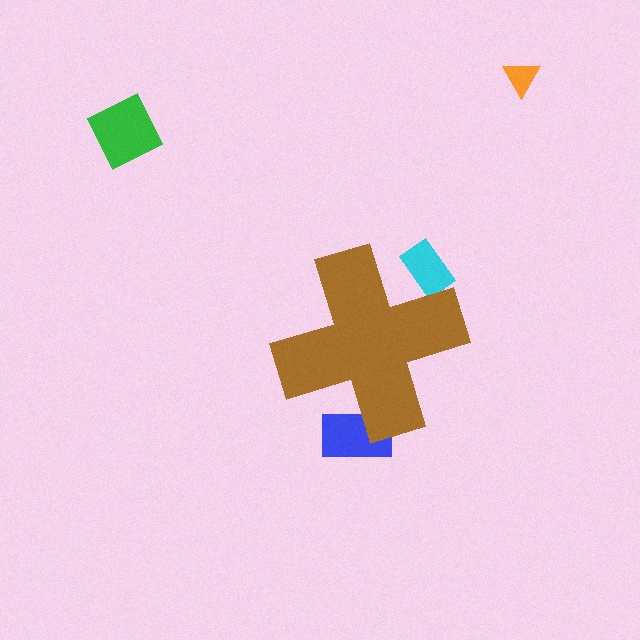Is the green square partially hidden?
No, the green square is fully visible.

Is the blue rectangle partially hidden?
Yes, the blue rectangle is partially hidden behind the brown cross.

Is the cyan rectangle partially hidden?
Yes, the cyan rectangle is partially hidden behind the brown cross.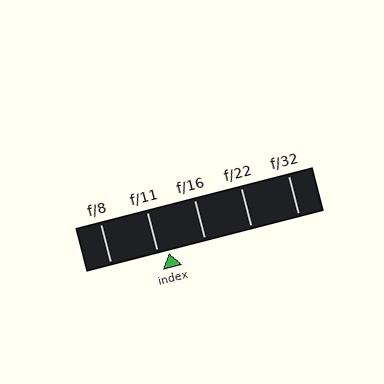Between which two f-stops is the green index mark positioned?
The index mark is between f/11 and f/16.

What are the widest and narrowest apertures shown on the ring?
The widest aperture shown is f/8 and the narrowest is f/32.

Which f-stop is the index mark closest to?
The index mark is closest to f/11.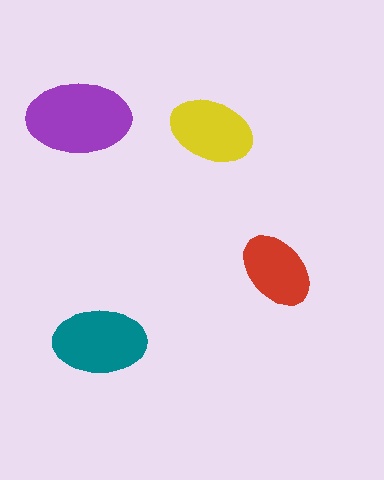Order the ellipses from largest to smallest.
the purple one, the teal one, the yellow one, the red one.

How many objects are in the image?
There are 4 objects in the image.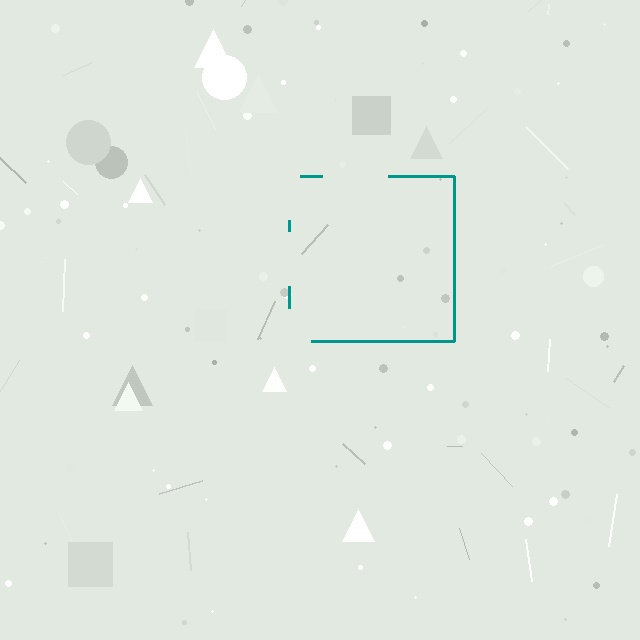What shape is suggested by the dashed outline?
The dashed outline suggests a square.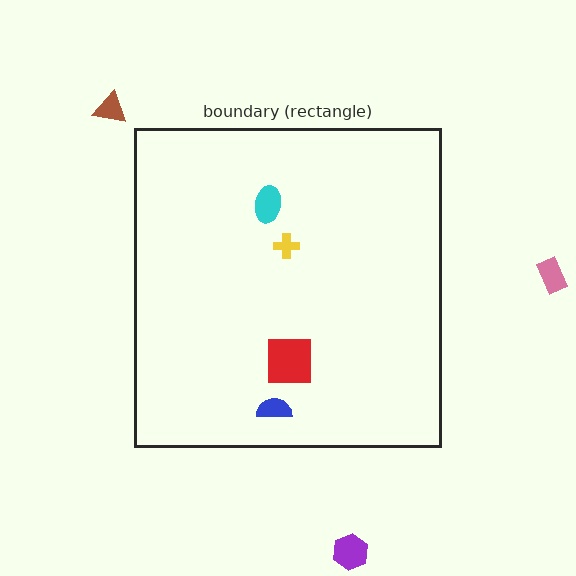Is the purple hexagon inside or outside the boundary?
Outside.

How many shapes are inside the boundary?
4 inside, 3 outside.